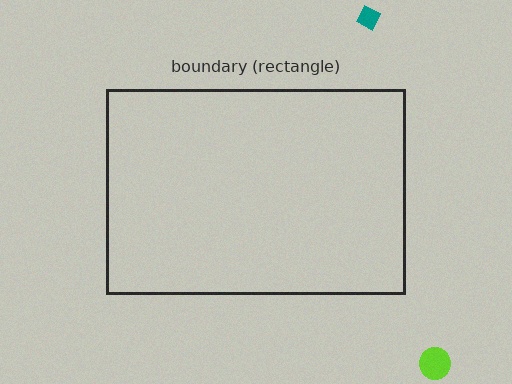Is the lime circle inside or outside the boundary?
Outside.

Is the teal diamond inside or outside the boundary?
Outside.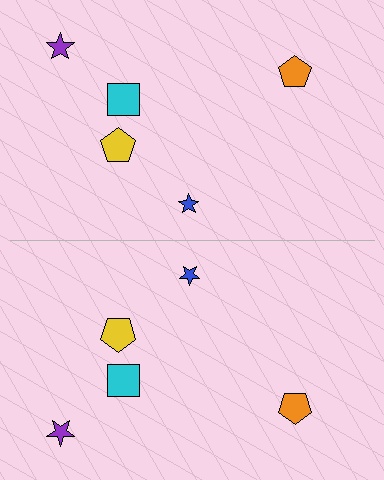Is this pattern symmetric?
Yes, this pattern has bilateral (reflection) symmetry.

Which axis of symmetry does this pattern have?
The pattern has a horizontal axis of symmetry running through the center of the image.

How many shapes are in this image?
There are 10 shapes in this image.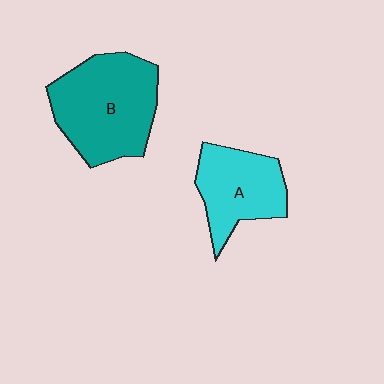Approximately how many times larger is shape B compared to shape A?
Approximately 1.5 times.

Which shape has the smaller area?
Shape A (cyan).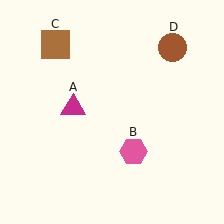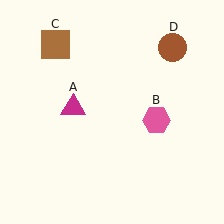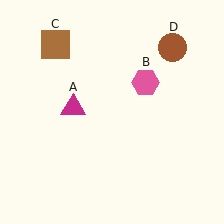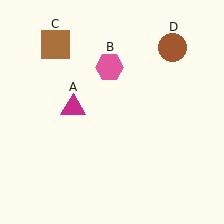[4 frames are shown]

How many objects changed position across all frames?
1 object changed position: pink hexagon (object B).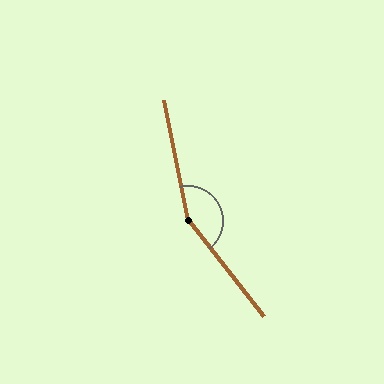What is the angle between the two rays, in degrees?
Approximately 153 degrees.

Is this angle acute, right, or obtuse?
It is obtuse.